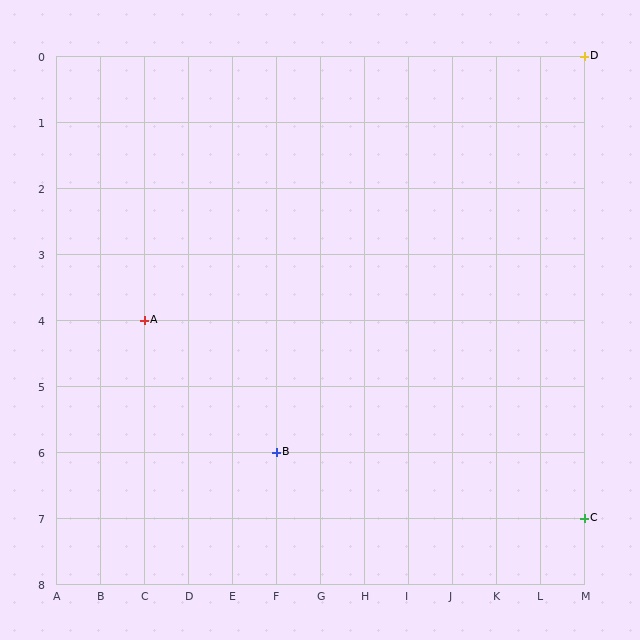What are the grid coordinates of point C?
Point C is at grid coordinates (M, 7).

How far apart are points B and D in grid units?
Points B and D are 7 columns and 6 rows apart (about 9.2 grid units diagonally).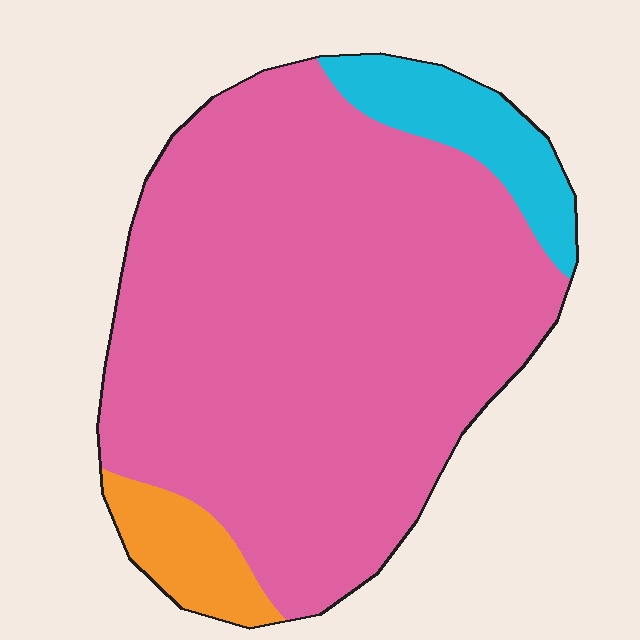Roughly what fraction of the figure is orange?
Orange takes up about one tenth (1/10) of the figure.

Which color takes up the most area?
Pink, at roughly 85%.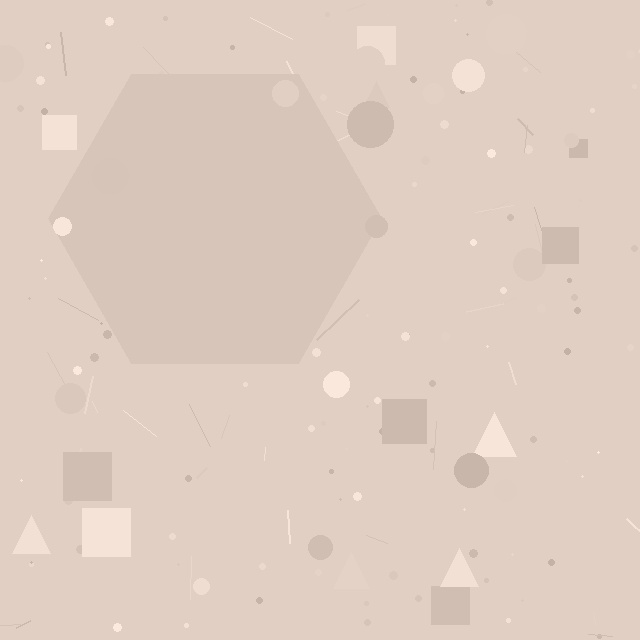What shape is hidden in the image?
A hexagon is hidden in the image.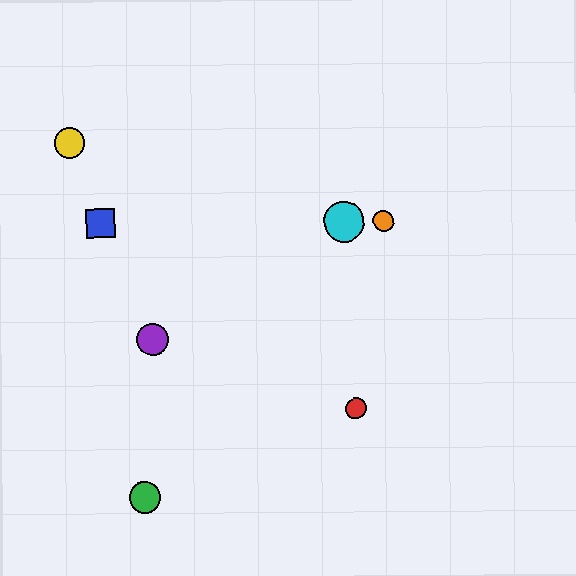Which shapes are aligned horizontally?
The blue square, the orange circle, the cyan circle are aligned horizontally.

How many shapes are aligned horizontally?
3 shapes (the blue square, the orange circle, the cyan circle) are aligned horizontally.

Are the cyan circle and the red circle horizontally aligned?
No, the cyan circle is at y≈221 and the red circle is at y≈408.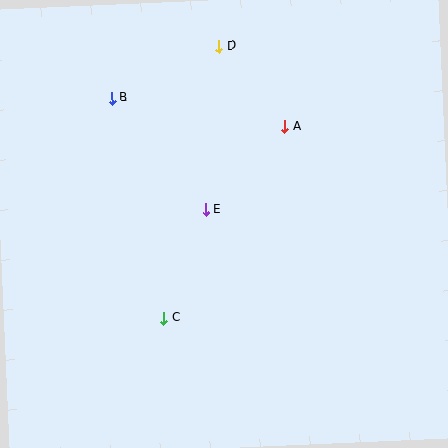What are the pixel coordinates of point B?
Point B is at (112, 98).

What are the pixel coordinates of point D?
Point D is at (219, 46).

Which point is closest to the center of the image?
Point E at (206, 210) is closest to the center.